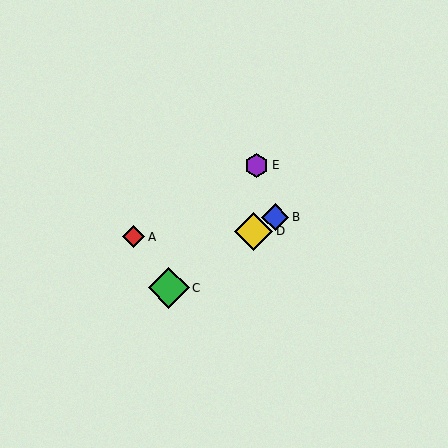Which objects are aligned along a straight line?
Objects B, C, D are aligned along a straight line.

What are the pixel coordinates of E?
Object E is at (257, 165).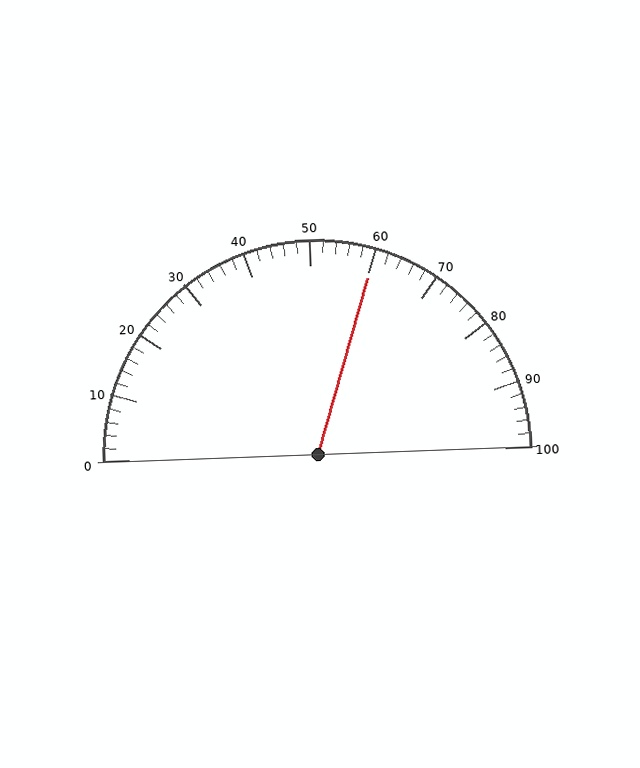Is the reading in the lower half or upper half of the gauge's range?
The reading is in the upper half of the range (0 to 100).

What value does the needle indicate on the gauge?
The needle indicates approximately 60.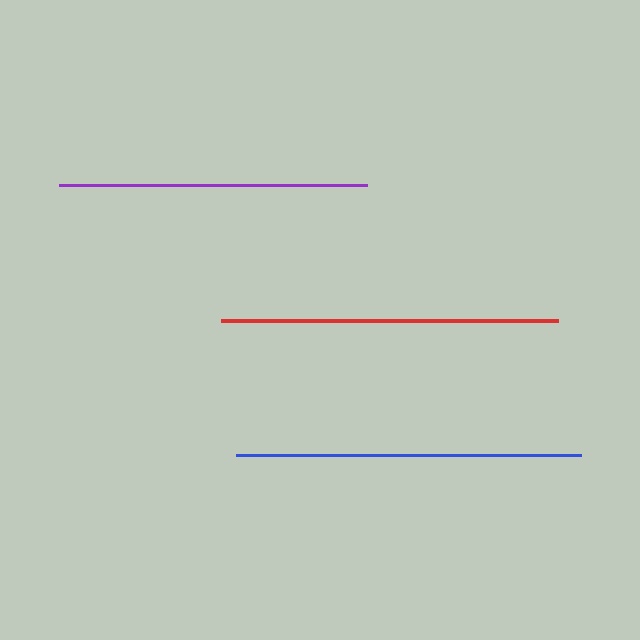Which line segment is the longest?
The blue line is the longest at approximately 346 pixels.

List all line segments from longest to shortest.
From longest to shortest: blue, red, purple.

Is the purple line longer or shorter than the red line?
The red line is longer than the purple line.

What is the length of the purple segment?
The purple segment is approximately 309 pixels long.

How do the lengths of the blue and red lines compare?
The blue and red lines are approximately the same length.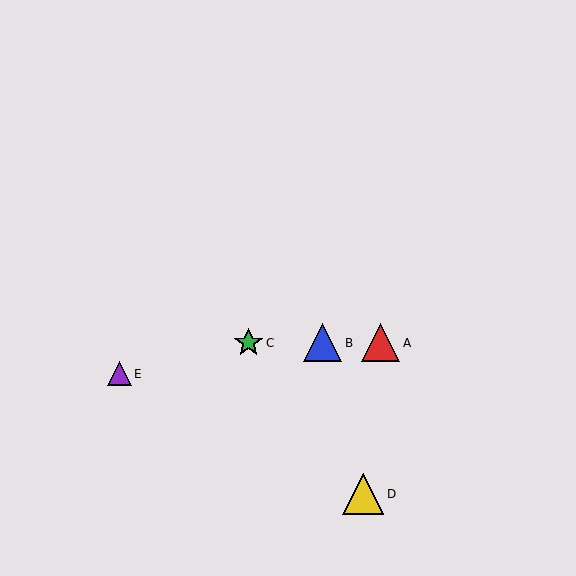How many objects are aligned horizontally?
3 objects (A, B, C) are aligned horizontally.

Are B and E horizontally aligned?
No, B is at y≈343 and E is at y≈374.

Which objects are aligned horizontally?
Objects A, B, C are aligned horizontally.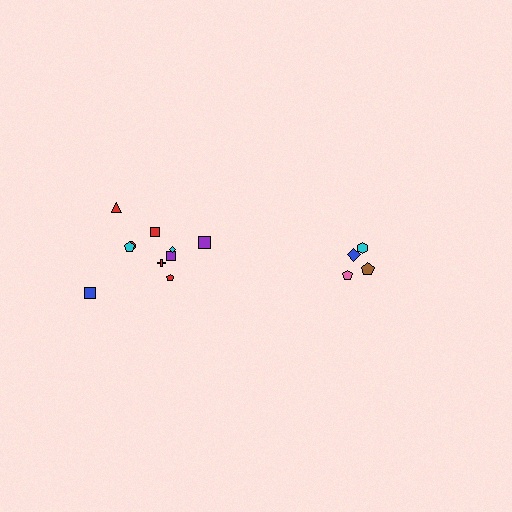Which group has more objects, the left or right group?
The left group.